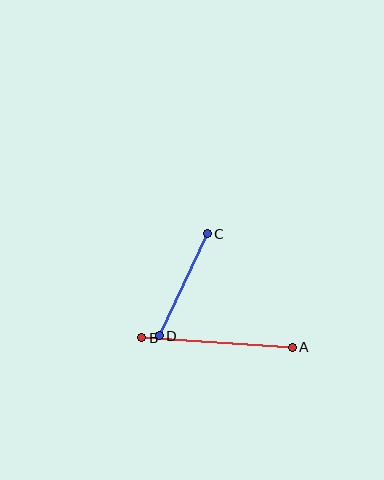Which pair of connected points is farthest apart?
Points A and B are farthest apart.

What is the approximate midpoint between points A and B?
The midpoint is at approximately (217, 342) pixels.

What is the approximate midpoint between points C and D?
The midpoint is at approximately (183, 285) pixels.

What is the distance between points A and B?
The distance is approximately 151 pixels.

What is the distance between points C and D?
The distance is approximately 113 pixels.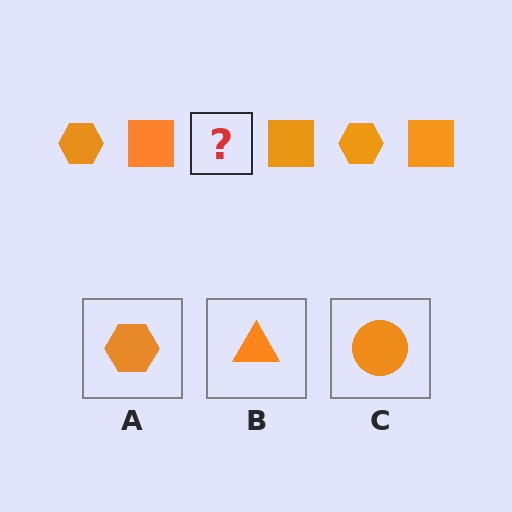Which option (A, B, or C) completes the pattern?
A.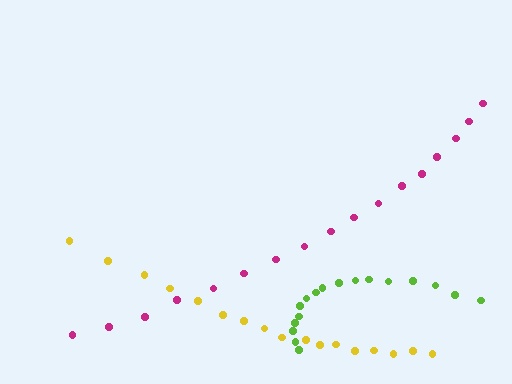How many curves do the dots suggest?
There are 3 distinct paths.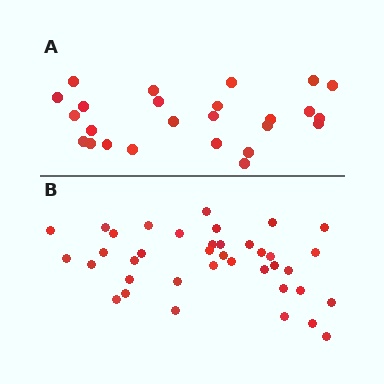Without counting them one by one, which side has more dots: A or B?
Region B (the bottom region) has more dots.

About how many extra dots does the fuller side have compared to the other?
Region B has approximately 15 more dots than region A.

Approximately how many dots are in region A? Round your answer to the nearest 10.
About 20 dots. (The exact count is 25, which rounds to 20.)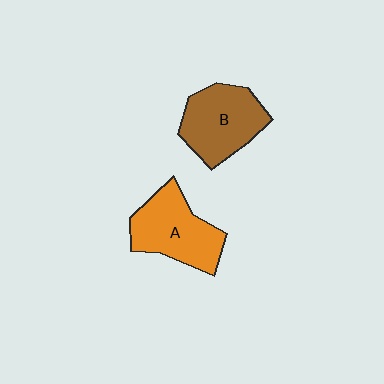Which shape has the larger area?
Shape A (orange).